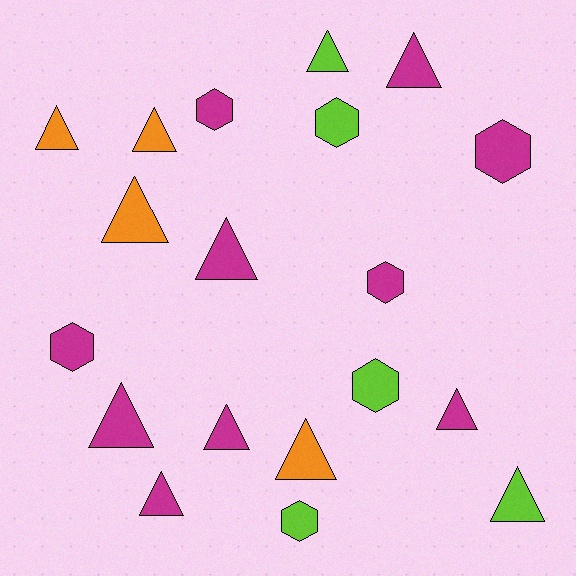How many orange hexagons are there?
There are no orange hexagons.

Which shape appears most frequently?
Triangle, with 12 objects.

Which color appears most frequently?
Magenta, with 10 objects.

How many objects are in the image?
There are 19 objects.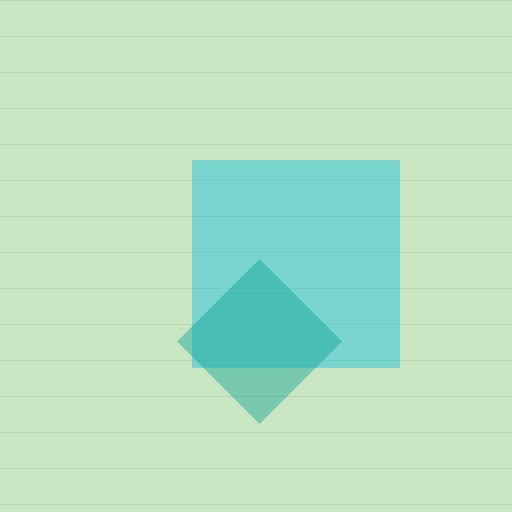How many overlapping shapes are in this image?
There are 2 overlapping shapes in the image.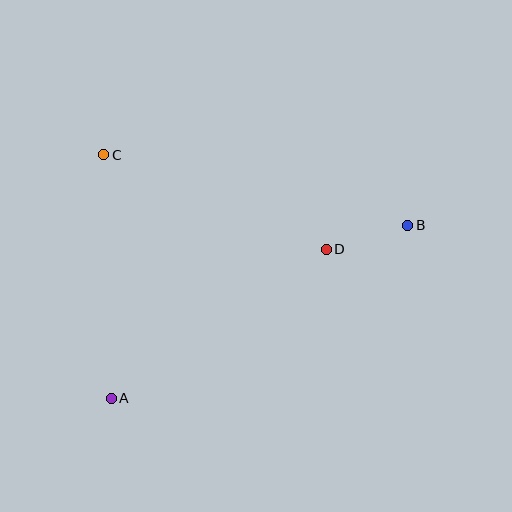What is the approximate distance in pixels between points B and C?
The distance between B and C is approximately 312 pixels.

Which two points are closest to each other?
Points B and D are closest to each other.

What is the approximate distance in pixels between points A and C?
The distance between A and C is approximately 244 pixels.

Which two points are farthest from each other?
Points A and B are farthest from each other.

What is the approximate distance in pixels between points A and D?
The distance between A and D is approximately 262 pixels.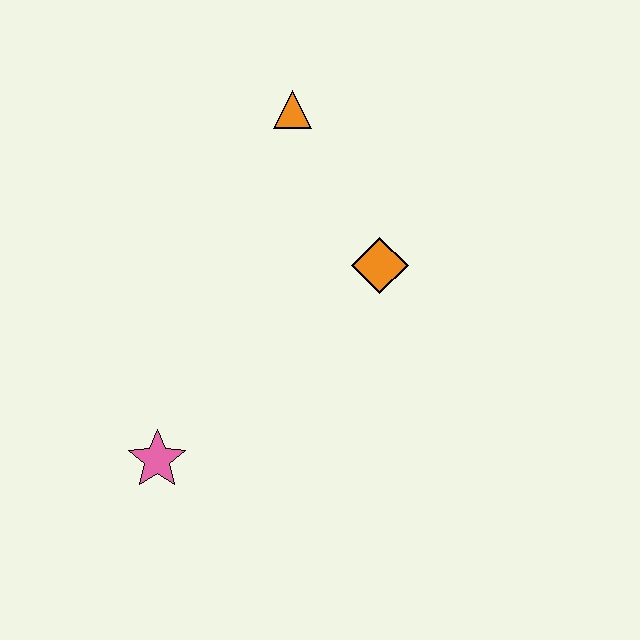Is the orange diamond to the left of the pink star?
No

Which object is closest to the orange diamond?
The orange triangle is closest to the orange diamond.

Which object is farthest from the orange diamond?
The pink star is farthest from the orange diamond.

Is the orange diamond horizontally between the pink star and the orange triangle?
No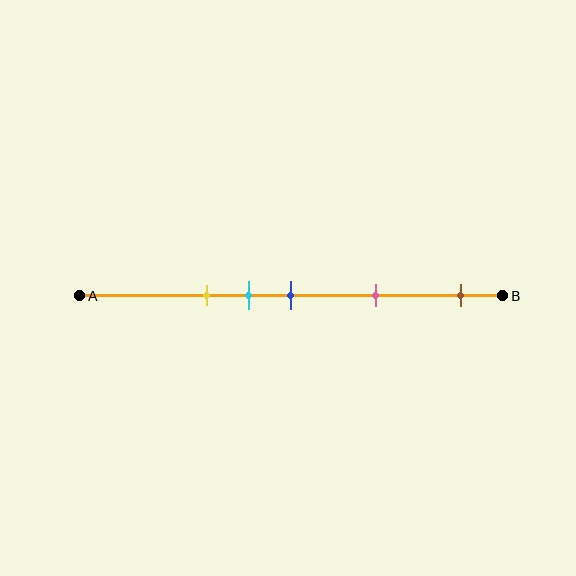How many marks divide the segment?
There are 5 marks dividing the segment.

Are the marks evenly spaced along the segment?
No, the marks are not evenly spaced.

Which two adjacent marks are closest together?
The cyan and blue marks are the closest adjacent pair.